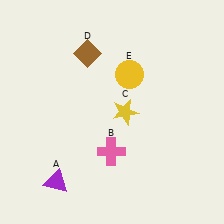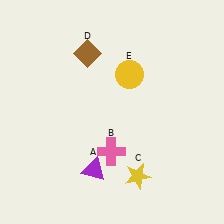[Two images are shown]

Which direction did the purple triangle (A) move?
The purple triangle (A) moved right.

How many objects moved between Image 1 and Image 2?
2 objects moved between the two images.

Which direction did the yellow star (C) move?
The yellow star (C) moved down.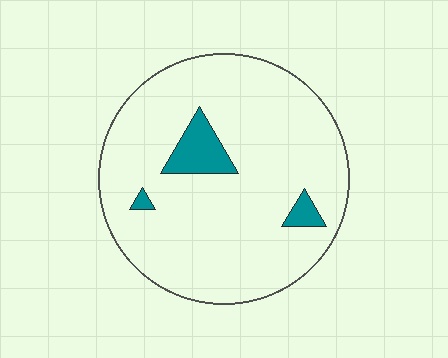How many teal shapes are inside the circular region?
3.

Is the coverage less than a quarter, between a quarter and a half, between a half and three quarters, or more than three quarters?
Less than a quarter.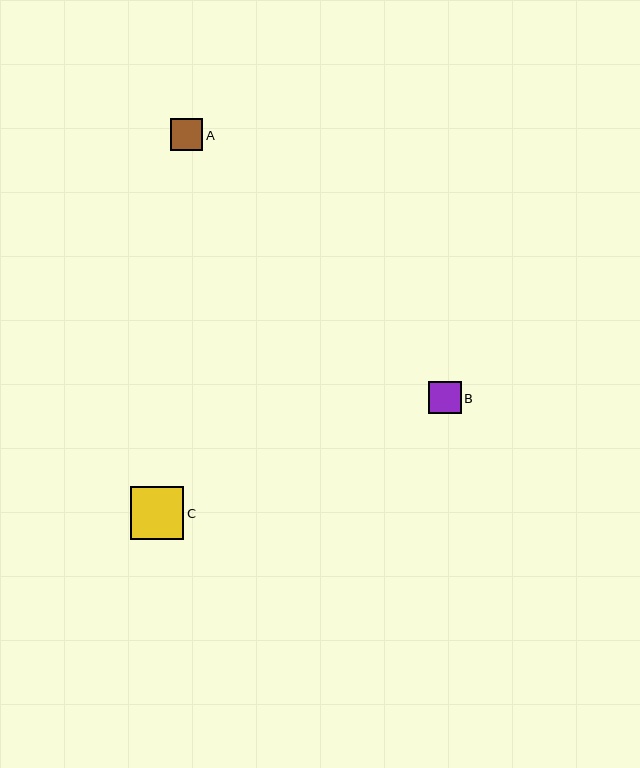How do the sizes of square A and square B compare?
Square A and square B are approximately the same size.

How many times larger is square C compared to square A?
Square C is approximately 1.6 times the size of square A.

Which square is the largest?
Square C is the largest with a size of approximately 53 pixels.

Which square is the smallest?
Square B is the smallest with a size of approximately 32 pixels.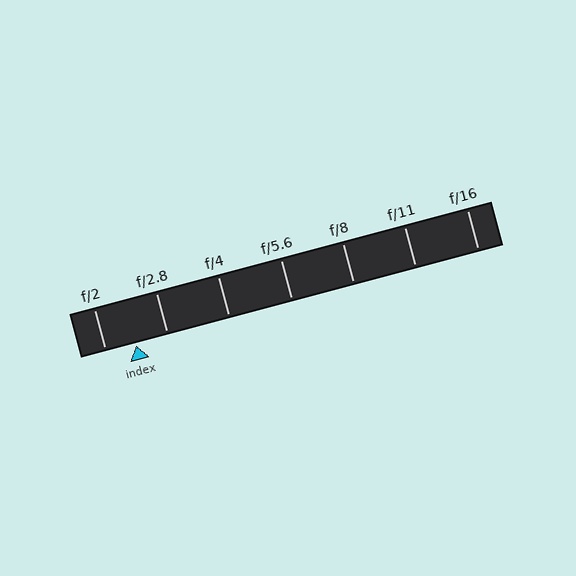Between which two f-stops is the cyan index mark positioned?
The index mark is between f/2 and f/2.8.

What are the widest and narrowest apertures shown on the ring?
The widest aperture shown is f/2 and the narrowest is f/16.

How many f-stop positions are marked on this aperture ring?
There are 7 f-stop positions marked.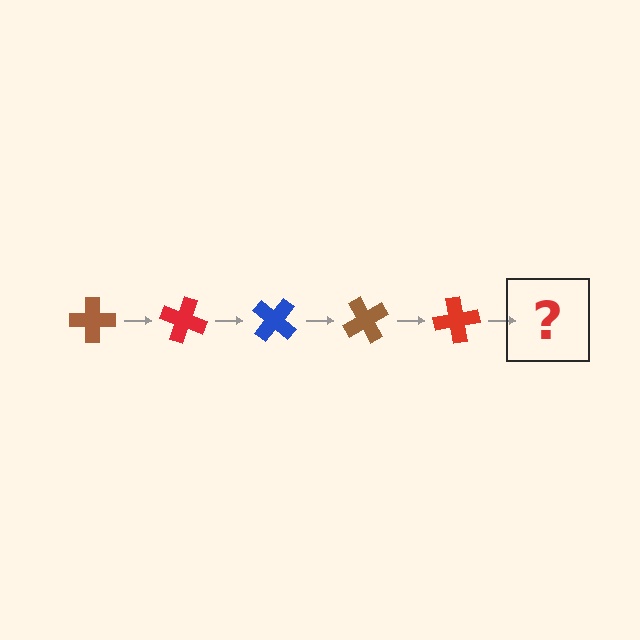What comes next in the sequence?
The next element should be a blue cross, rotated 100 degrees from the start.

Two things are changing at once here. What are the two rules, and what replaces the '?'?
The two rules are that it rotates 20 degrees each step and the color cycles through brown, red, and blue. The '?' should be a blue cross, rotated 100 degrees from the start.